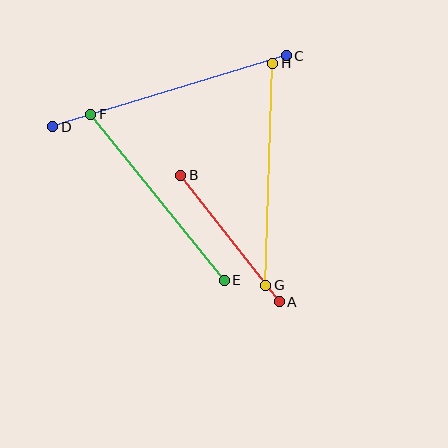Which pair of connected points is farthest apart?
Points C and D are farthest apart.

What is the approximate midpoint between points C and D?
The midpoint is at approximately (169, 91) pixels.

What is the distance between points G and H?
The distance is approximately 222 pixels.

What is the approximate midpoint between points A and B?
The midpoint is at approximately (230, 238) pixels.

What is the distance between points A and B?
The distance is approximately 161 pixels.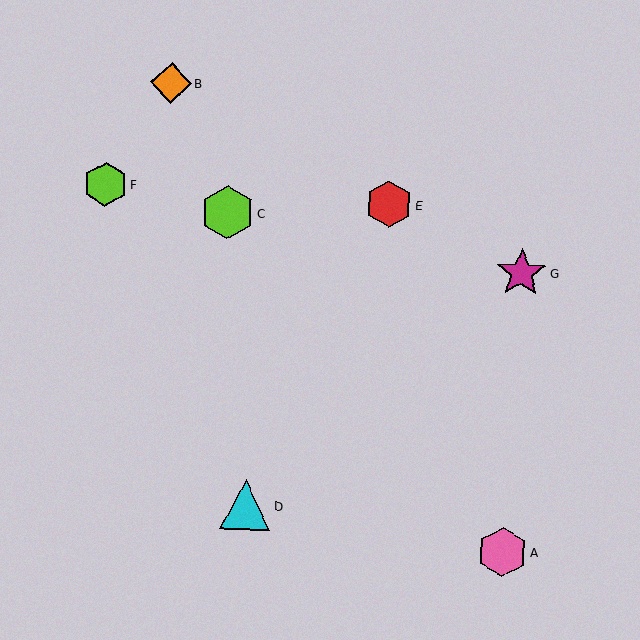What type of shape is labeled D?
Shape D is a cyan triangle.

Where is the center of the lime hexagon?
The center of the lime hexagon is at (105, 184).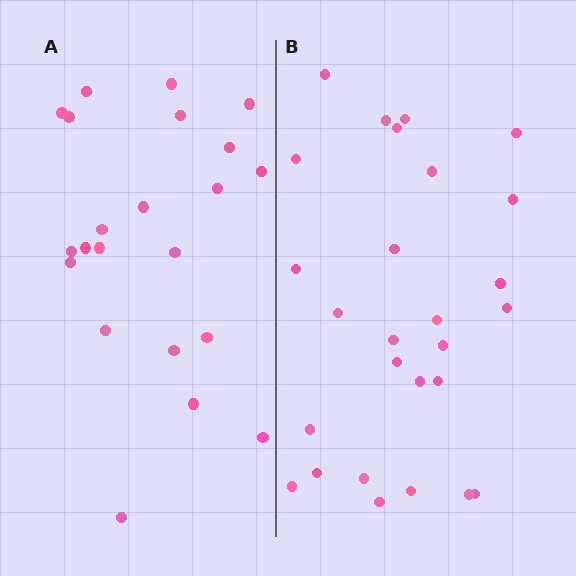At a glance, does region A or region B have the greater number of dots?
Region B (the right region) has more dots.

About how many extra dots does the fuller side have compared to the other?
Region B has about 5 more dots than region A.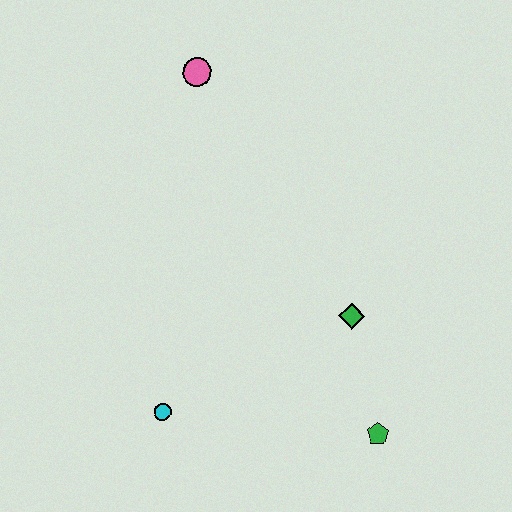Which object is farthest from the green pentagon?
The pink circle is farthest from the green pentagon.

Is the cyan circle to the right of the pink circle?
No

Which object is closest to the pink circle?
The green diamond is closest to the pink circle.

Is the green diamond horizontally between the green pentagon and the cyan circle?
Yes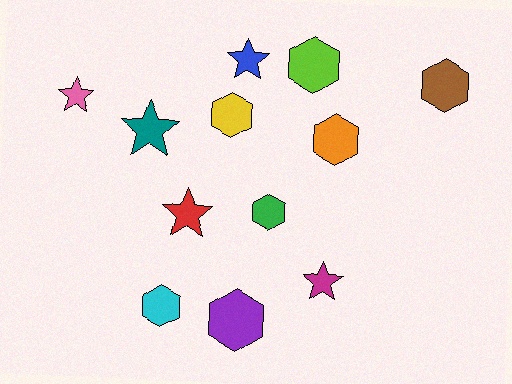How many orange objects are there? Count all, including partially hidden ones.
There is 1 orange object.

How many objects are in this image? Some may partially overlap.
There are 12 objects.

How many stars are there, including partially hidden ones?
There are 5 stars.